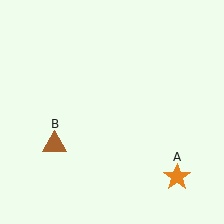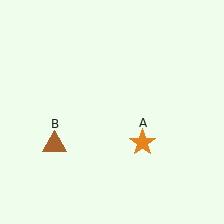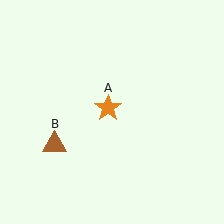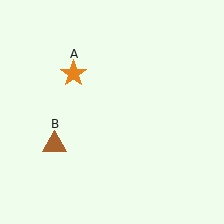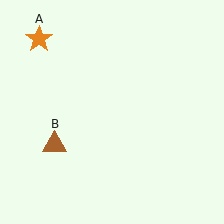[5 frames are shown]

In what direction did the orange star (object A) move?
The orange star (object A) moved up and to the left.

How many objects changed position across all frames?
1 object changed position: orange star (object A).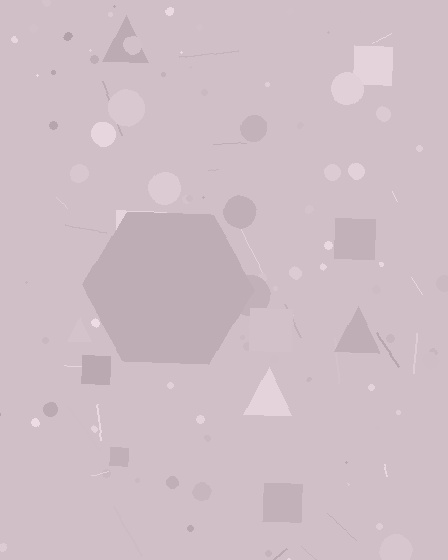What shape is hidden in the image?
A hexagon is hidden in the image.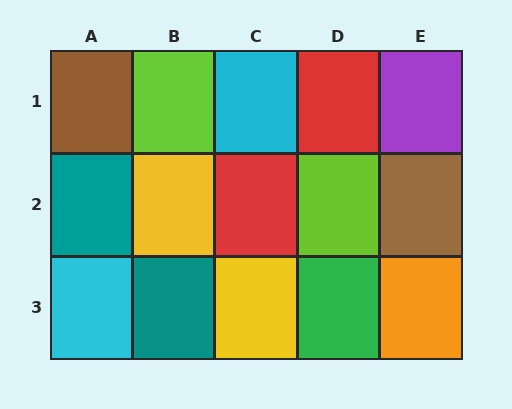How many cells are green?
1 cell is green.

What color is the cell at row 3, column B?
Teal.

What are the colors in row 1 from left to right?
Brown, lime, cyan, red, purple.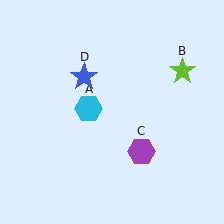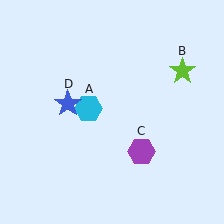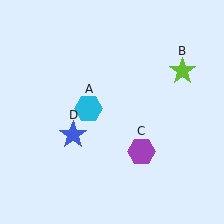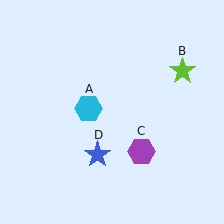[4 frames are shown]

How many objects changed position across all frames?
1 object changed position: blue star (object D).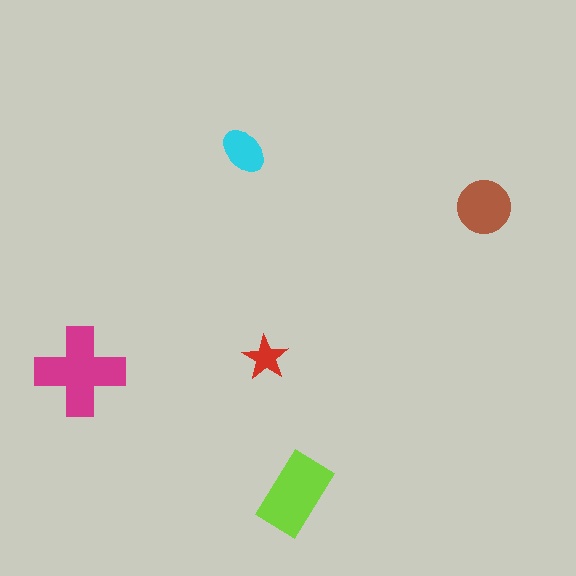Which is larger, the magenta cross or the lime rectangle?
The magenta cross.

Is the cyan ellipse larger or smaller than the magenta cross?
Smaller.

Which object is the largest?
The magenta cross.